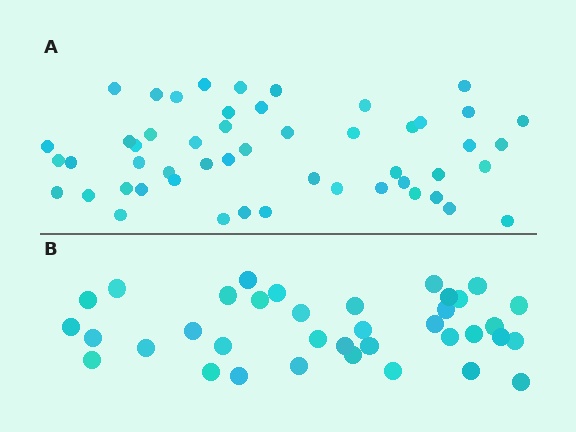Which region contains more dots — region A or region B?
Region A (the top region) has more dots.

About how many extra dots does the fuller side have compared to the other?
Region A has approximately 15 more dots than region B.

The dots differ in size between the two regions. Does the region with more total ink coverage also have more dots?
No. Region B has more total ink coverage because its dots are larger, but region A actually contains more individual dots. Total area can be misleading — the number of items is what matters here.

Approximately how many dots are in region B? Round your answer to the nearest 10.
About 40 dots. (The exact count is 37, which rounds to 40.)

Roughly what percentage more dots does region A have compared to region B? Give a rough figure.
About 40% more.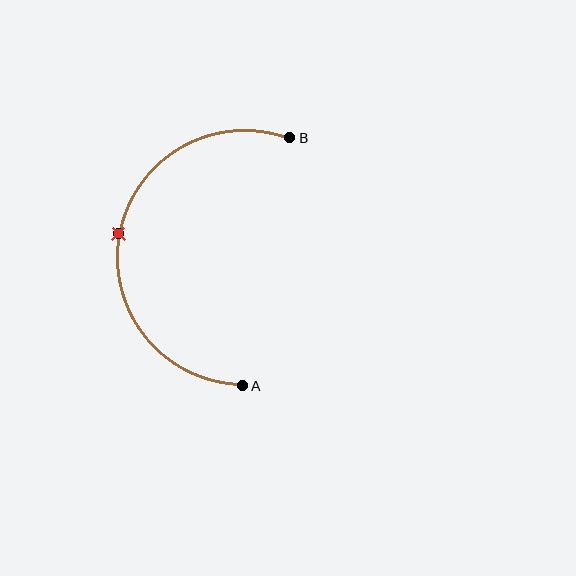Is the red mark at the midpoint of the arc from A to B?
Yes. The red mark lies on the arc at equal arc-length from both A and B — it is the arc midpoint.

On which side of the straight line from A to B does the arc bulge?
The arc bulges to the left of the straight line connecting A and B.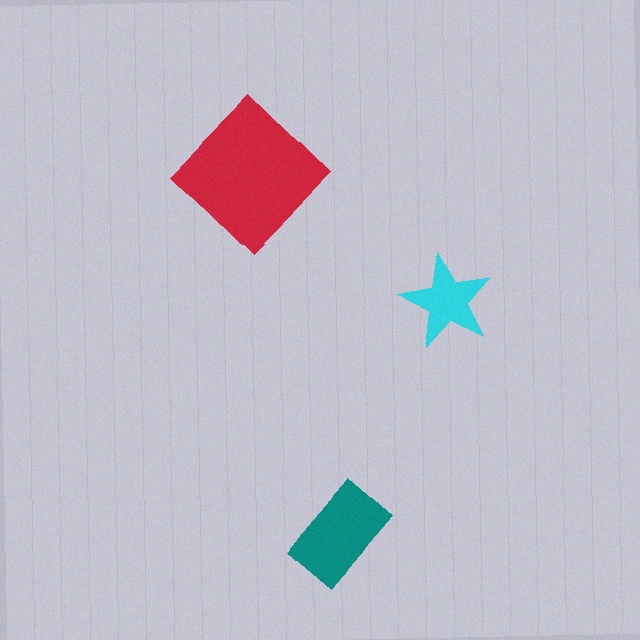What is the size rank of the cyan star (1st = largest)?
3rd.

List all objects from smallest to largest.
The cyan star, the teal rectangle, the red diamond.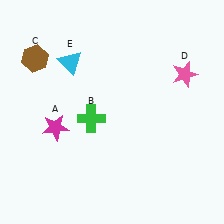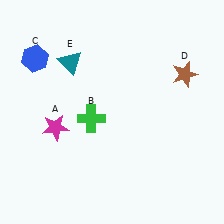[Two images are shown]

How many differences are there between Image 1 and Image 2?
There are 3 differences between the two images.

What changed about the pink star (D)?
In Image 1, D is pink. In Image 2, it changed to brown.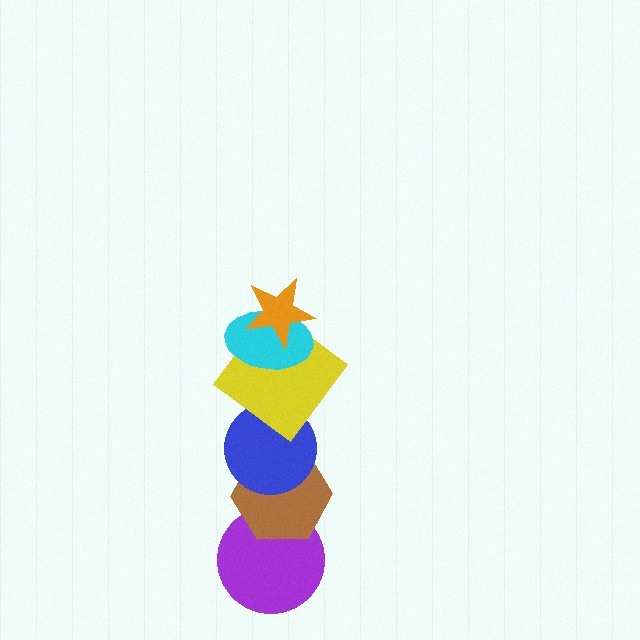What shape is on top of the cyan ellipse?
The orange star is on top of the cyan ellipse.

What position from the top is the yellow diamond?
The yellow diamond is 3rd from the top.